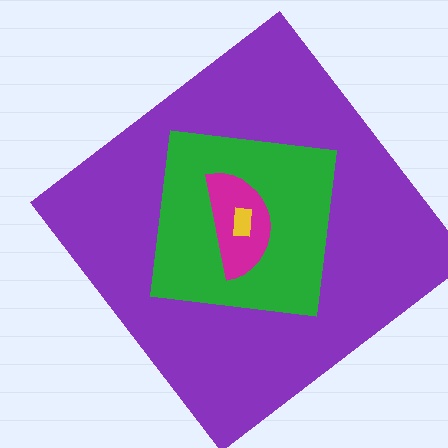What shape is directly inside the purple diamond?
The green square.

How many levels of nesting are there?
4.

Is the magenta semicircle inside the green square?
Yes.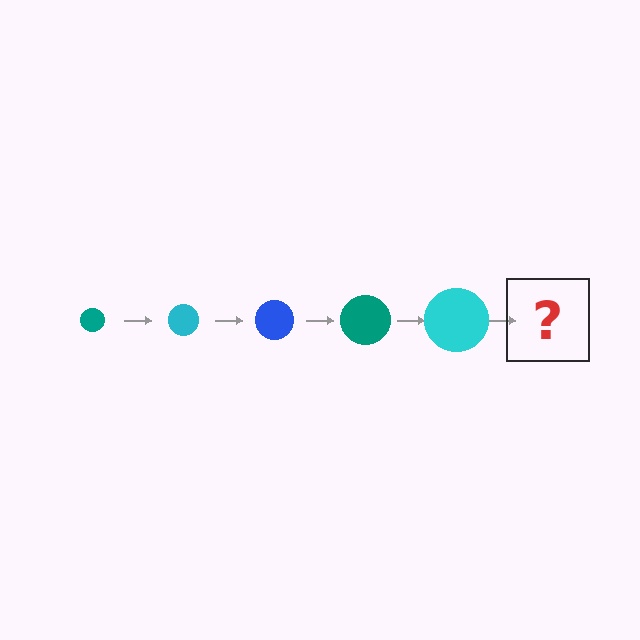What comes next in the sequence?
The next element should be a blue circle, larger than the previous one.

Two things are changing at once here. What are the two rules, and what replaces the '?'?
The two rules are that the circle grows larger each step and the color cycles through teal, cyan, and blue. The '?' should be a blue circle, larger than the previous one.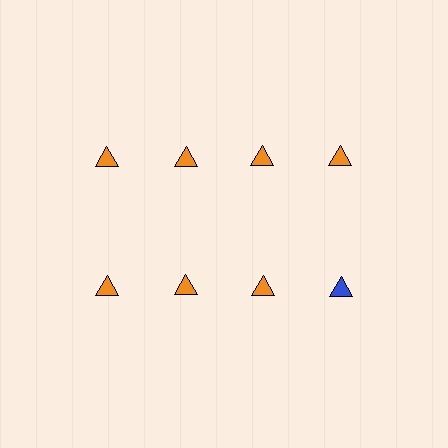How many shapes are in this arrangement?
There are 8 shapes arranged in a grid pattern.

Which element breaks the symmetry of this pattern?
The blue triangle in the second row, second from right column breaks the symmetry. All other shapes are orange triangles.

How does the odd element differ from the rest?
It has a different color: blue instead of orange.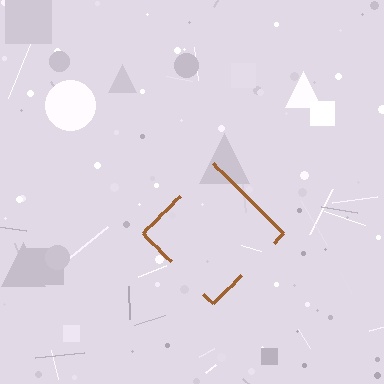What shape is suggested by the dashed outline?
The dashed outline suggests a diamond.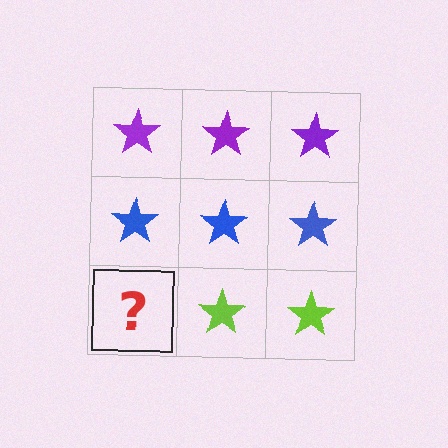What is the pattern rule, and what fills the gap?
The rule is that each row has a consistent color. The gap should be filled with a lime star.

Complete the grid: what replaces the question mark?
The question mark should be replaced with a lime star.